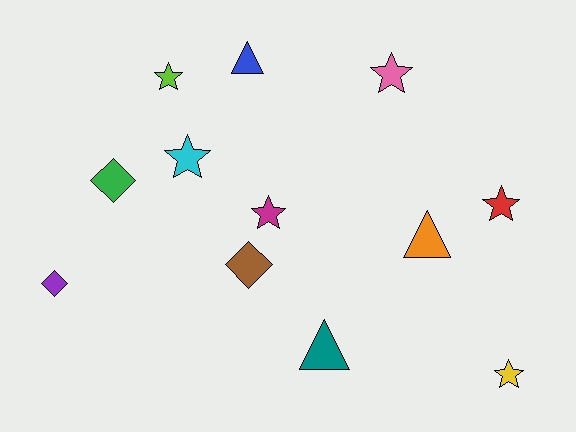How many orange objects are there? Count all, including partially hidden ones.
There is 1 orange object.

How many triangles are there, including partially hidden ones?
There are 3 triangles.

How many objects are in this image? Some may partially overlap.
There are 12 objects.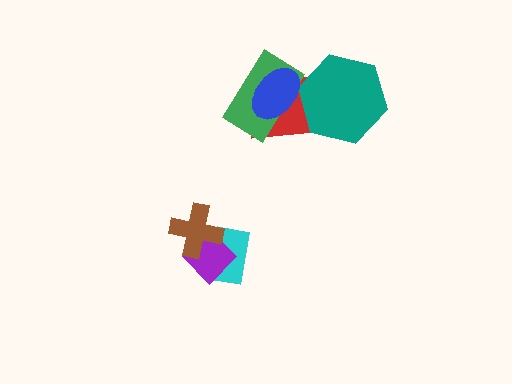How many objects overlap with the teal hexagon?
2 objects overlap with the teal hexagon.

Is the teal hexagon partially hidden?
Yes, it is partially covered by another shape.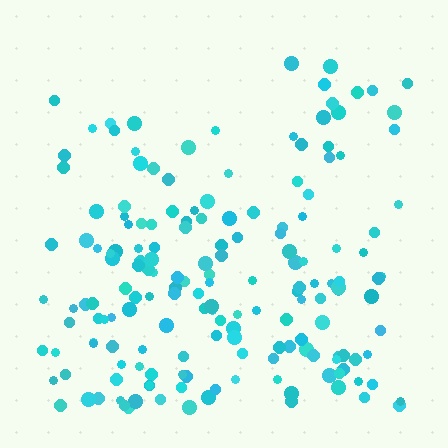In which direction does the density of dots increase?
From top to bottom, with the bottom side densest.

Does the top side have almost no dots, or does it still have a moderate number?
Still a moderate number, just noticeably fewer than the bottom.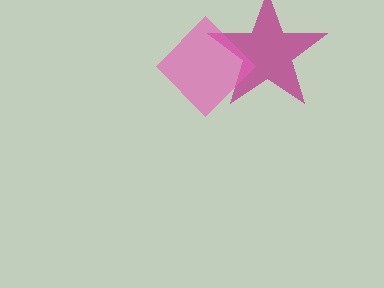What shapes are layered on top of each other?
The layered shapes are: a magenta star, a pink diamond.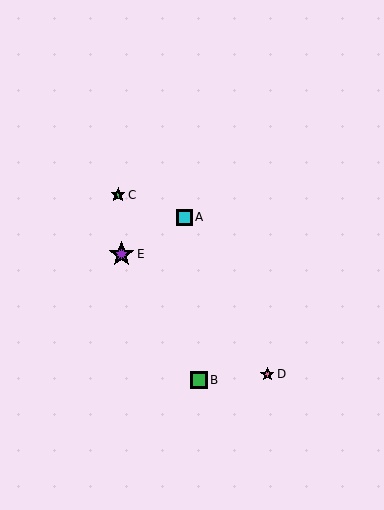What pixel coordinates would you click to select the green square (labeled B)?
Click at (199, 380) to select the green square B.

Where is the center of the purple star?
The center of the purple star is at (121, 254).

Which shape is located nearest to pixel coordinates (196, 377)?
The green square (labeled B) at (199, 380) is nearest to that location.